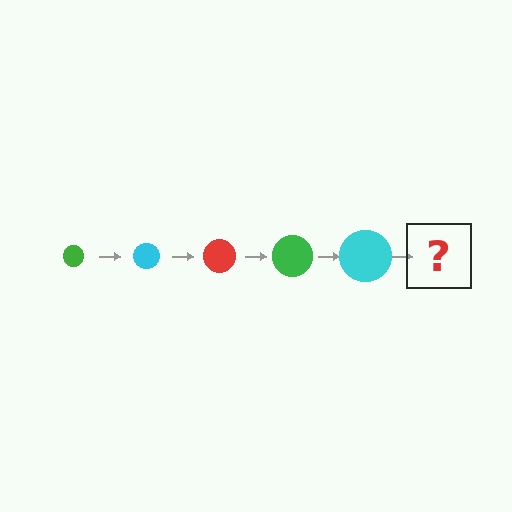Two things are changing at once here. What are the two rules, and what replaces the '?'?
The two rules are that the circle grows larger each step and the color cycles through green, cyan, and red. The '?' should be a red circle, larger than the previous one.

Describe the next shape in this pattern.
It should be a red circle, larger than the previous one.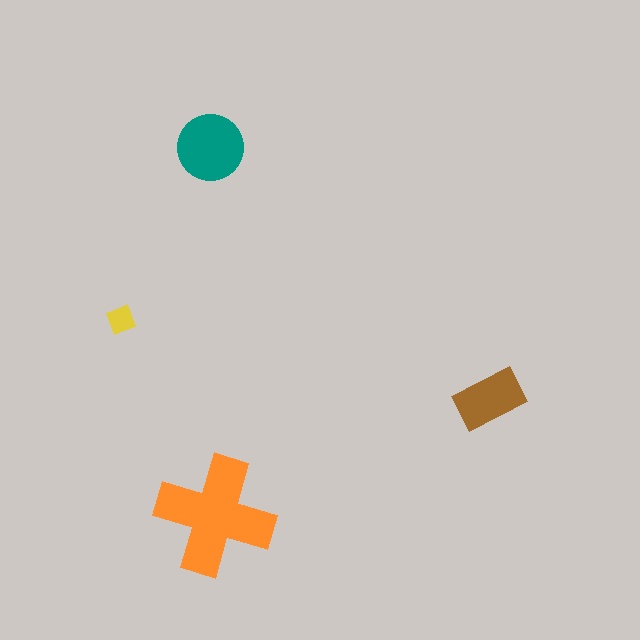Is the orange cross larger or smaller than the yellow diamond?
Larger.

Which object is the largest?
The orange cross.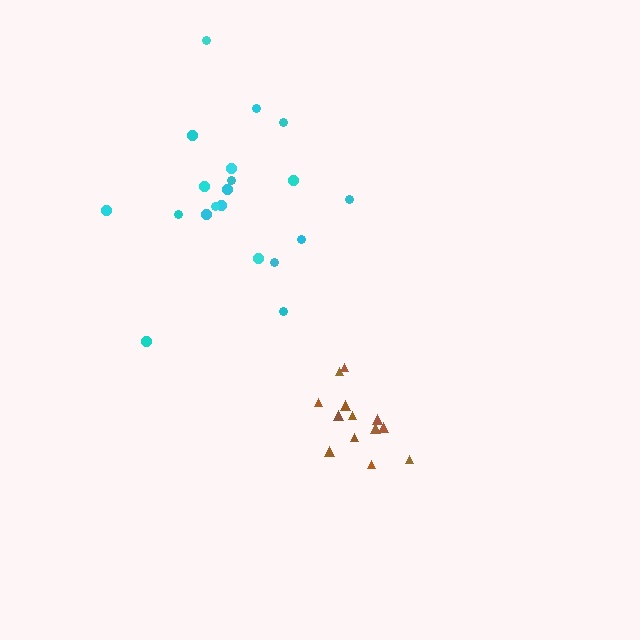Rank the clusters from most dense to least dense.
brown, cyan.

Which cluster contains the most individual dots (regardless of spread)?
Cyan (20).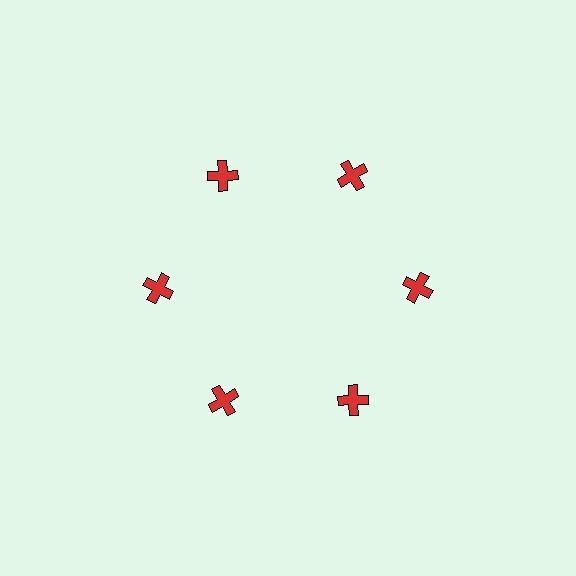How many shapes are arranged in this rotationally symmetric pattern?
There are 6 shapes, arranged in 6 groups of 1.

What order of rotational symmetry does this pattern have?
This pattern has 6-fold rotational symmetry.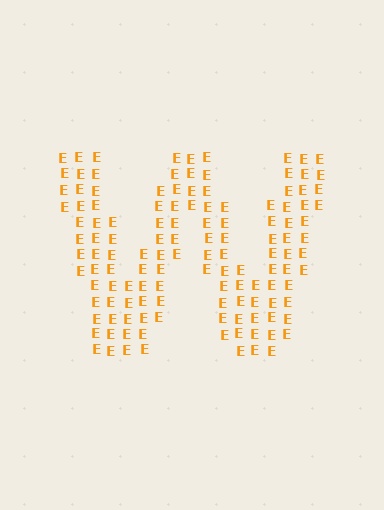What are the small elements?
The small elements are letter E's.